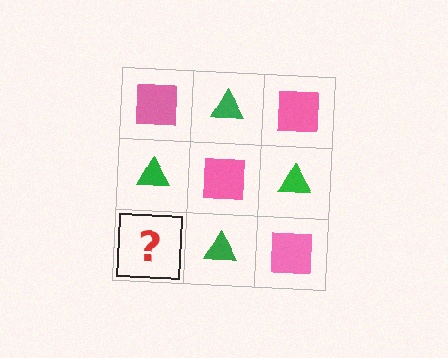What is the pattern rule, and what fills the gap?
The rule is that it alternates pink square and green triangle in a checkerboard pattern. The gap should be filled with a pink square.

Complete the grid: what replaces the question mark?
The question mark should be replaced with a pink square.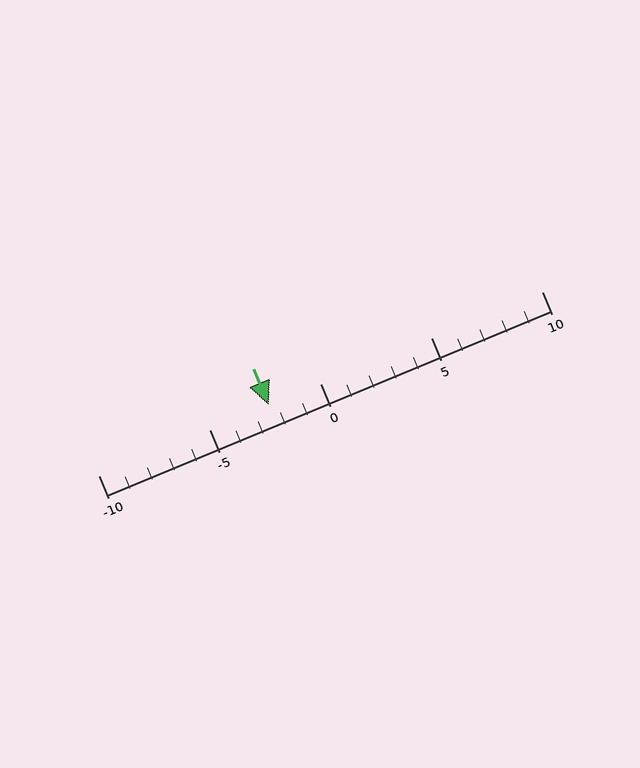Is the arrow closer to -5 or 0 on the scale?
The arrow is closer to 0.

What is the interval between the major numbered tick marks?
The major tick marks are spaced 5 units apart.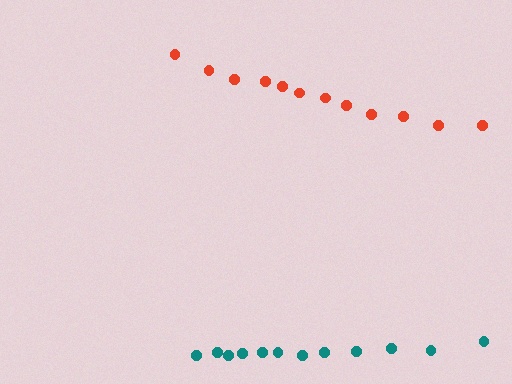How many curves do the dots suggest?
There are 2 distinct paths.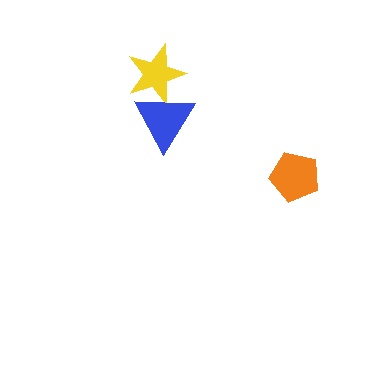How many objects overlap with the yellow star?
1 object overlaps with the yellow star.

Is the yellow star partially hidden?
Yes, it is partially covered by another shape.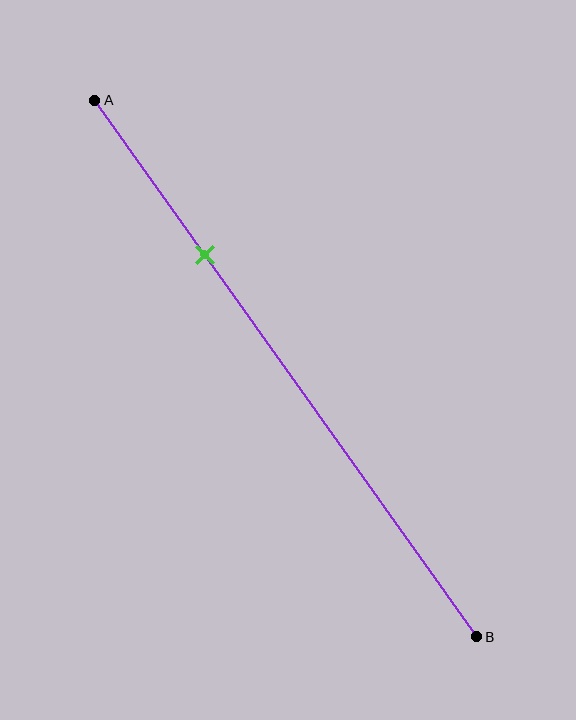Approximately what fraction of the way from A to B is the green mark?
The green mark is approximately 30% of the way from A to B.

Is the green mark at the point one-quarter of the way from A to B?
No, the mark is at about 30% from A, not at the 25% one-quarter point.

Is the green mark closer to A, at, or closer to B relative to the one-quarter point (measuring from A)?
The green mark is closer to point B than the one-quarter point of segment AB.